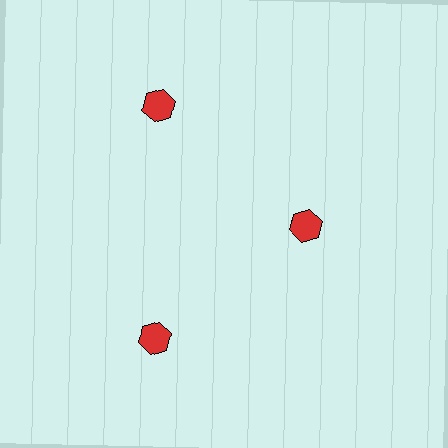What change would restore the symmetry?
The symmetry would be restored by moving it outward, back onto the ring so that all 3 hexagons sit at equal angles and equal distance from the center.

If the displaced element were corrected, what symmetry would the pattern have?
It would have 3-fold rotational symmetry — the pattern would map onto itself every 120 degrees.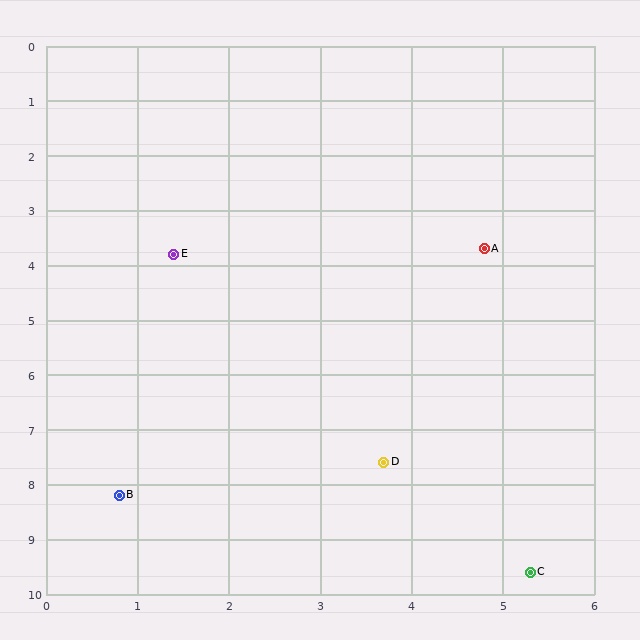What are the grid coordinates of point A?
Point A is at approximately (4.8, 3.7).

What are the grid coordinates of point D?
Point D is at approximately (3.7, 7.6).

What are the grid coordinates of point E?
Point E is at approximately (1.4, 3.8).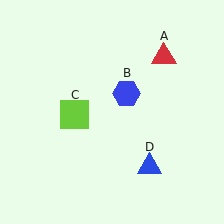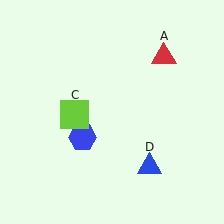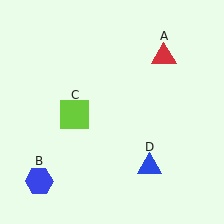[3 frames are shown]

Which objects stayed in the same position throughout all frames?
Red triangle (object A) and lime square (object C) and blue triangle (object D) remained stationary.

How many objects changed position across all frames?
1 object changed position: blue hexagon (object B).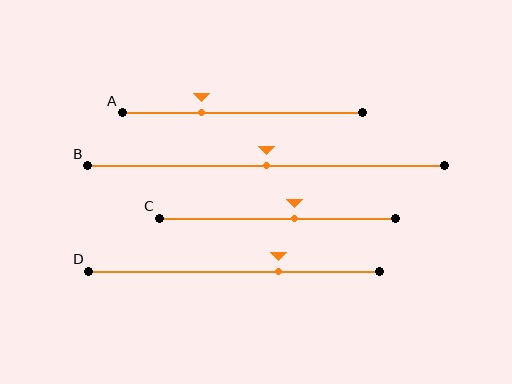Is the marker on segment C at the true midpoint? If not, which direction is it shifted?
No, the marker on segment C is shifted to the right by about 7% of the segment length.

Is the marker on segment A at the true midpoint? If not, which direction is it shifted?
No, the marker on segment A is shifted to the left by about 17% of the segment length.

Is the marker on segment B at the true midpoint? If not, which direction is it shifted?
Yes, the marker on segment B is at the true midpoint.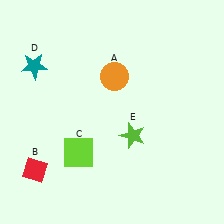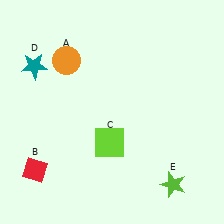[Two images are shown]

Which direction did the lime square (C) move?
The lime square (C) moved right.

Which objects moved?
The objects that moved are: the orange circle (A), the lime square (C), the lime star (E).